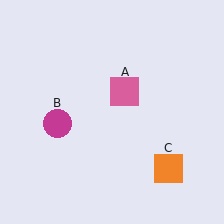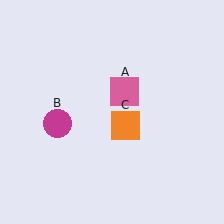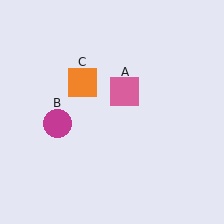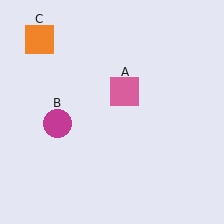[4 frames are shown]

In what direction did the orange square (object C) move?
The orange square (object C) moved up and to the left.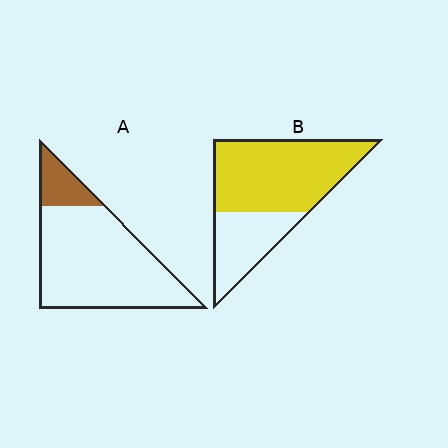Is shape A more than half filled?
No.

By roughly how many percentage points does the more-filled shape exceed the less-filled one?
By roughly 50 percentage points (B over A).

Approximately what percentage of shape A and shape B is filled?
A is approximately 15% and B is approximately 65%.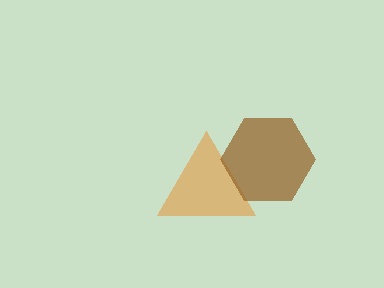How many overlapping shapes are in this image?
There are 2 overlapping shapes in the image.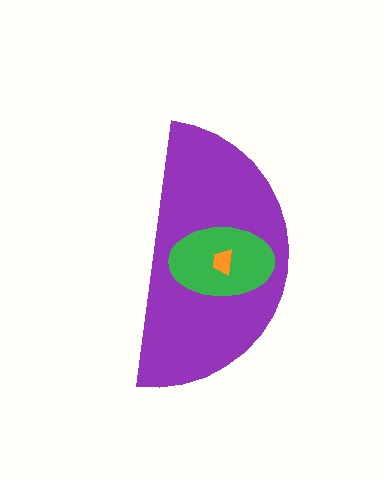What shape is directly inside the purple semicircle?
The green ellipse.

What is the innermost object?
The orange trapezoid.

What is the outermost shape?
The purple semicircle.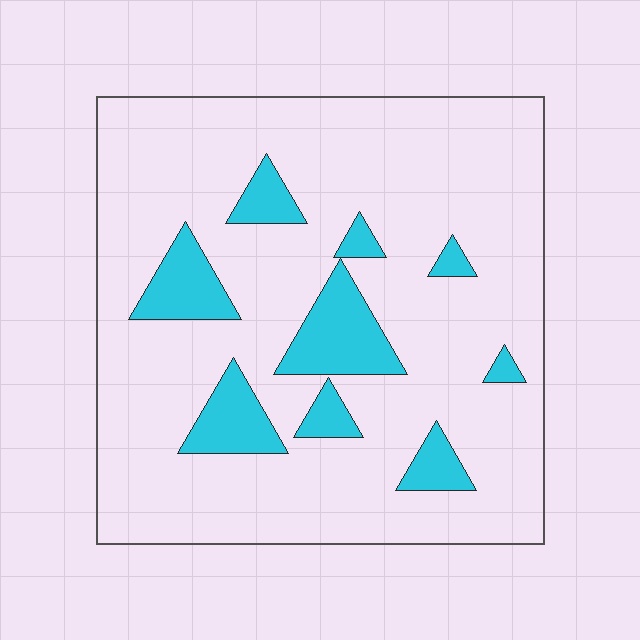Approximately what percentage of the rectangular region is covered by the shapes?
Approximately 15%.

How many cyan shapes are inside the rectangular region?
9.